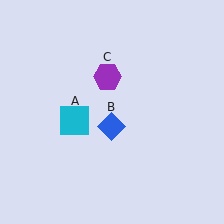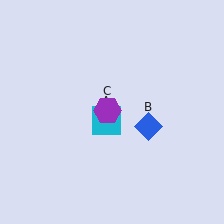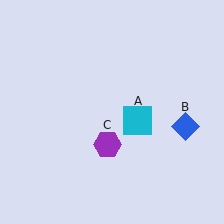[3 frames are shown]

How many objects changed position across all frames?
3 objects changed position: cyan square (object A), blue diamond (object B), purple hexagon (object C).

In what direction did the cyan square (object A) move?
The cyan square (object A) moved right.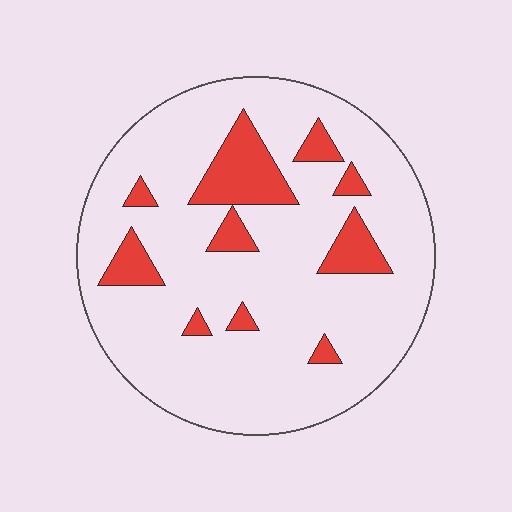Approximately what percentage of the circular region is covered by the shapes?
Approximately 15%.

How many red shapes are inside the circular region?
10.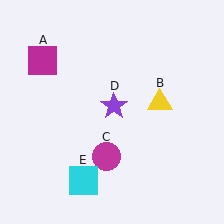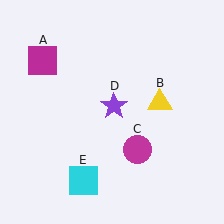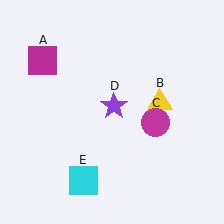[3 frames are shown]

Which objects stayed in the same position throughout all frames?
Magenta square (object A) and yellow triangle (object B) and purple star (object D) and cyan square (object E) remained stationary.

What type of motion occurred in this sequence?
The magenta circle (object C) rotated counterclockwise around the center of the scene.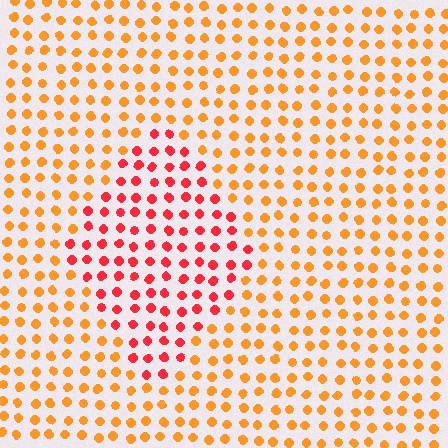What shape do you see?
I see a diamond.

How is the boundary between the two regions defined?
The boundary is defined purely by a slight shift in hue (about 38 degrees). Spacing, size, and orientation are identical on both sides.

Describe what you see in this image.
The image is filled with small orange elements in a uniform arrangement. A diamond-shaped region is visible where the elements are tinted to a slightly different hue, forming a subtle color boundary.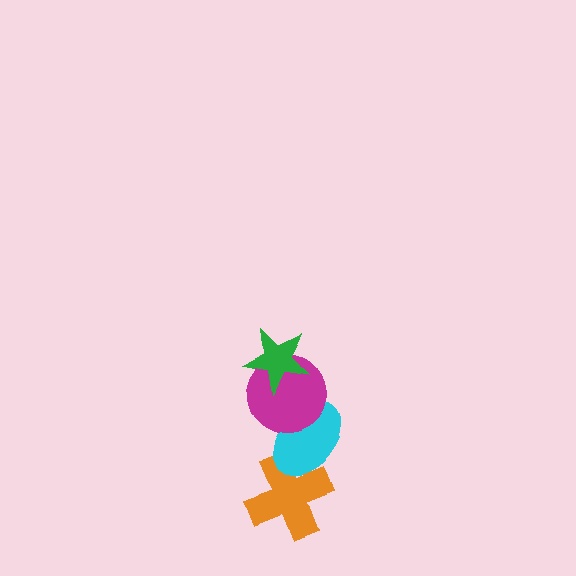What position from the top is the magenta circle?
The magenta circle is 2nd from the top.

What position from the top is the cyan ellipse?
The cyan ellipse is 3rd from the top.